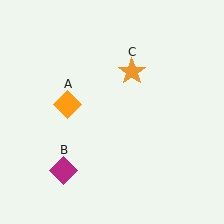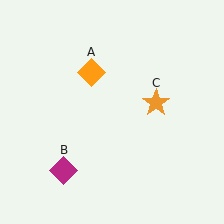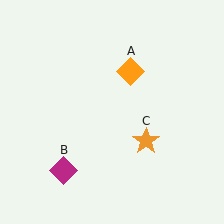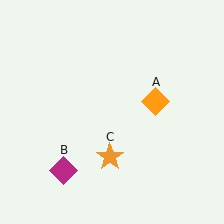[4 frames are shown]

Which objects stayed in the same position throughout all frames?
Magenta diamond (object B) remained stationary.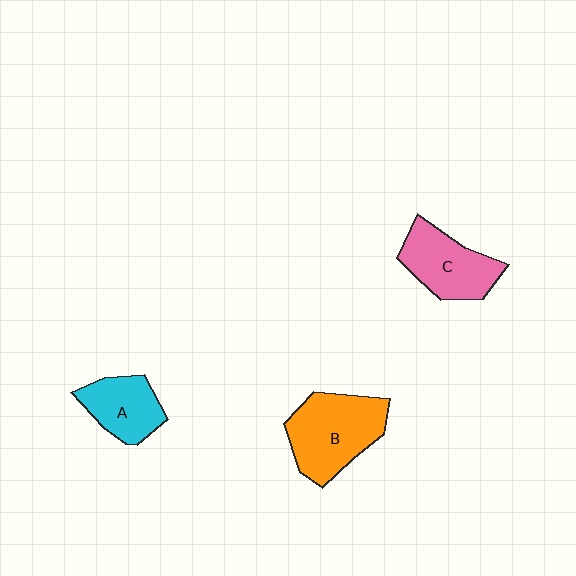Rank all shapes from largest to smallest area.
From largest to smallest: B (orange), C (pink), A (cyan).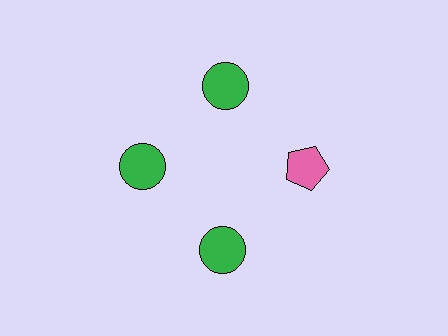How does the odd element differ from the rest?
It differs in both color (pink instead of green) and shape (pentagon instead of circle).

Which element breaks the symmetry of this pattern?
The pink pentagon at roughly the 3 o'clock position breaks the symmetry. All other shapes are green circles.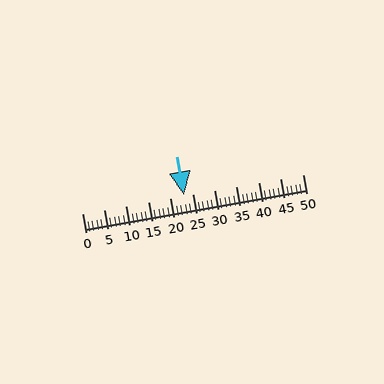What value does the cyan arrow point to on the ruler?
The cyan arrow points to approximately 23.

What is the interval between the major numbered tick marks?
The major tick marks are spaced 5 units apart.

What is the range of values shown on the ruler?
The ruler shows values from 0 to 50.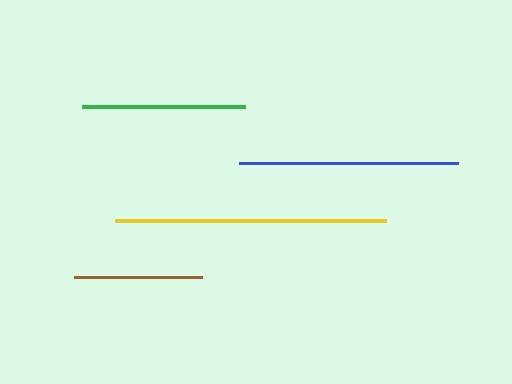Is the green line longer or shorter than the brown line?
The green line is longer than the brown line.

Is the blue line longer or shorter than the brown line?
The blue line is longer than the brown line.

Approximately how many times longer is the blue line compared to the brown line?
The blue line is approximately 1.7 times the length of the brown line.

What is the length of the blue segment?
The blue segment is approximately 219 pixels long.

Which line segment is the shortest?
The brown line is the shortest at approximately 128 pixels.